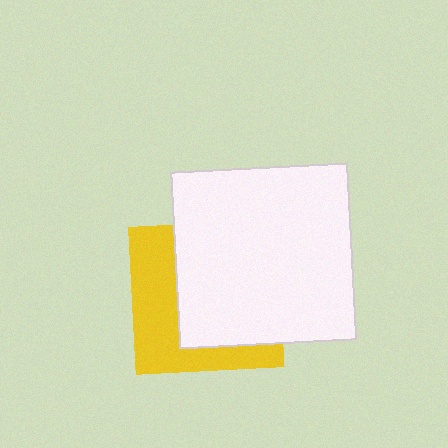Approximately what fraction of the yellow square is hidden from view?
Roughly 59% of the yellow square is hidden behind the white square.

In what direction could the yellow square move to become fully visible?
The yellow square could move left. That would shift it out from behind the white square entirely.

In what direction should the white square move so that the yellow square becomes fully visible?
The white square should move right. That is the shortest direction to clear the overlap and leave the yellow square fully visible.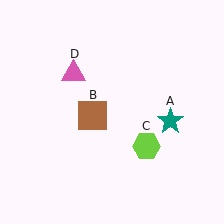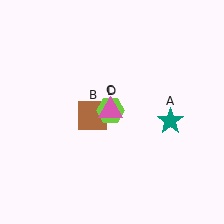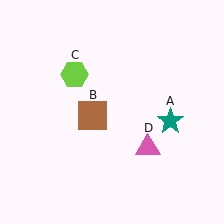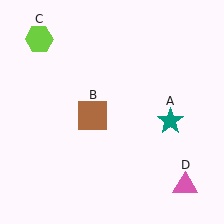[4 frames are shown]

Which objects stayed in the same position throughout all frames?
Teal star (object A) and brown square (object B) remained stationary.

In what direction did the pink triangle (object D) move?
The pink triangle (object D) moved down and to the right.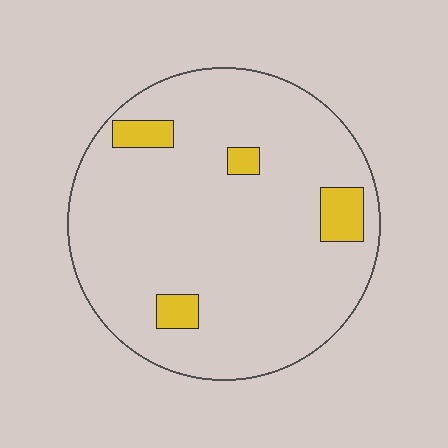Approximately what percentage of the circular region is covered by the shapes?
Approximately 10%.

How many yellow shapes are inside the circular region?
4.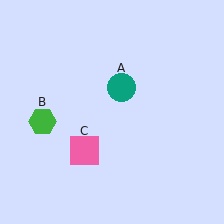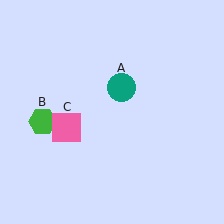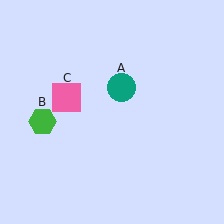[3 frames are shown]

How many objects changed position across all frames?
1 object changed position: pink square (object C).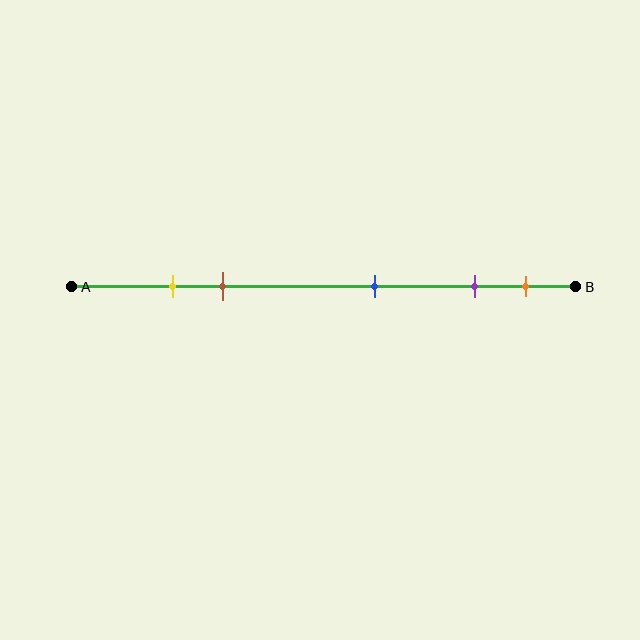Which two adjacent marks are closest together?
The yellow and brown marks are the closest adjacent pair.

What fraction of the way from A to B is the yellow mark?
The yellow mark is approximately 20% (0.2) of the way from A to B.